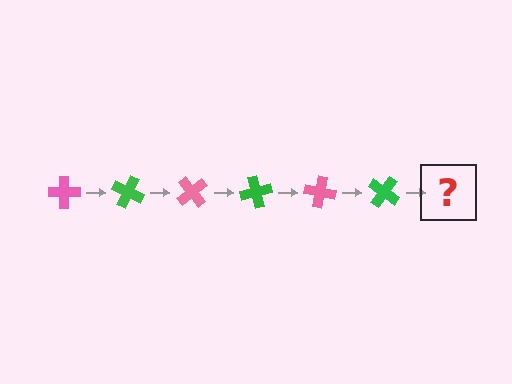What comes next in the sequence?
The next element should be a pink cross, rotated 150 degrees from the start.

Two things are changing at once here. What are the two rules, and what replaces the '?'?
The two rules are that it rotates 25 degrees each step and the color cycles through pink and green. The '?' should be a pink cross, rotated 150 degrees from the start.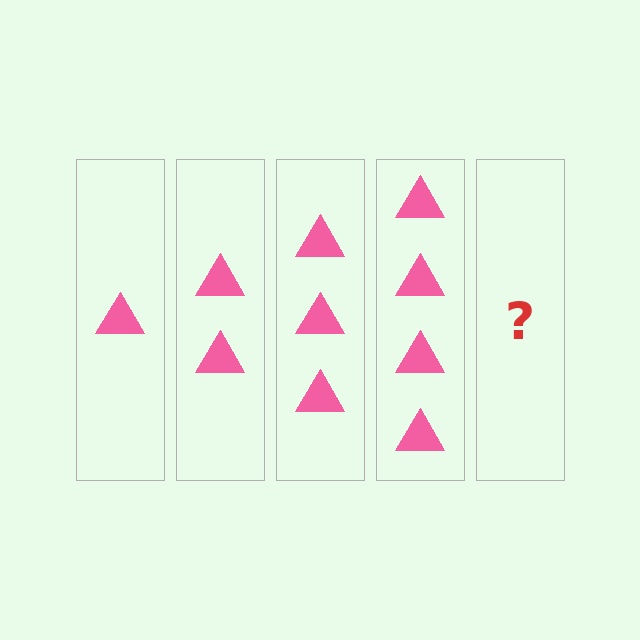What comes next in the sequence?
The next element should be 5 triangles.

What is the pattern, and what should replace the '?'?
The pattern is that each step adds one more triangle. The '?' should be 5 triangles.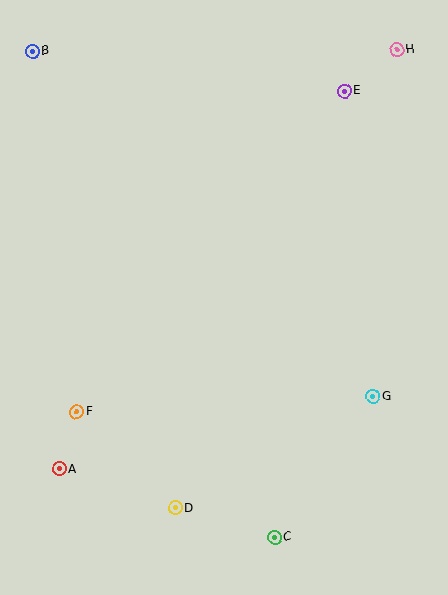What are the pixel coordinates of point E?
Point E is at (344, 91).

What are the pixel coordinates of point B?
Point B is at (32, 51).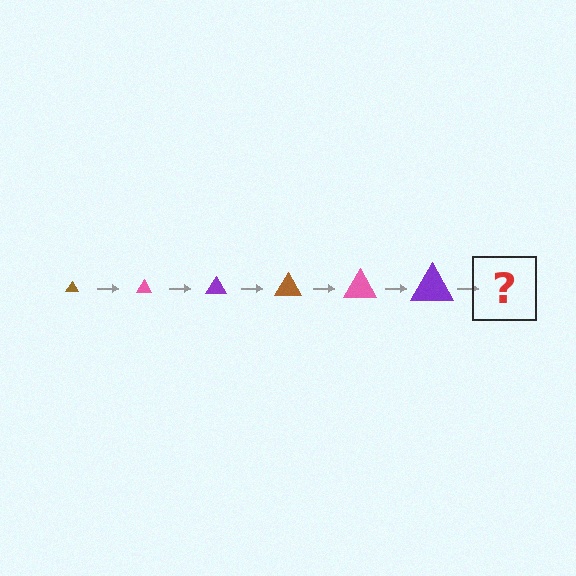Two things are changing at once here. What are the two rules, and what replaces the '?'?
The two rules are that the triangle grows larger each step and the color cycles through brown, pink, and purple. The '?' should be a brown triangle, larger than the previous one.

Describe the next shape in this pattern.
It should be a brown triangle, larger than the previous one.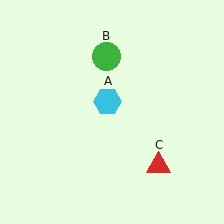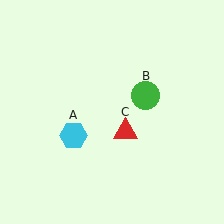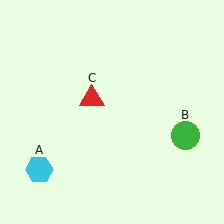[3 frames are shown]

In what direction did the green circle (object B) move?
The green circle (object B) moved down and to the right.